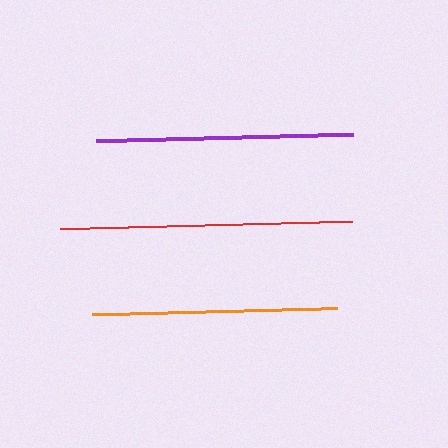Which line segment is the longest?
The red line is the longest at approximately 293 pixels.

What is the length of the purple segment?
The purple segment is approximately 258 pixels long.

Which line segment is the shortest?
The orange line is the shortest at approximately 245 pixels.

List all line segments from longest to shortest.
From longest to shortest: red, purple, orange.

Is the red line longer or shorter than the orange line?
The red line is longer than the orange line.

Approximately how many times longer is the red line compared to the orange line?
The red line is approximately 1.2 times the length of the orange line.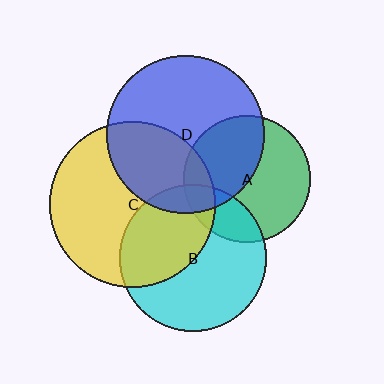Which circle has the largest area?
Circle C (yellow).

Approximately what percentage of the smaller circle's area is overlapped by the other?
Approximately 10%.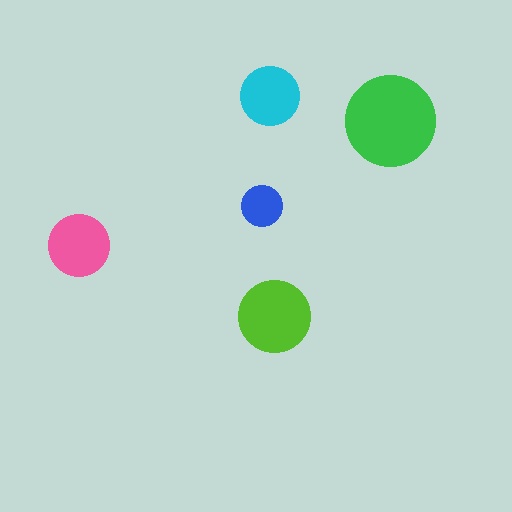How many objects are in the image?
There are 5 objects in the image.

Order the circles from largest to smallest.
the green one, the lime one, the pink one, the cyan one, the blue one.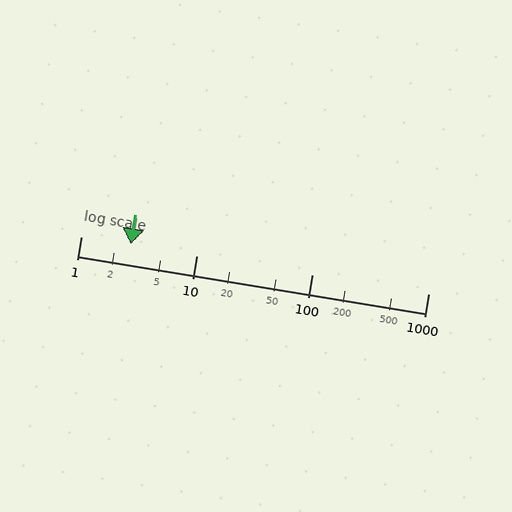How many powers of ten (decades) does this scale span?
The scale spans 3 decades, from 1 to 1000.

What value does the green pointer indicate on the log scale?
The pointer indicates approximately 2.7.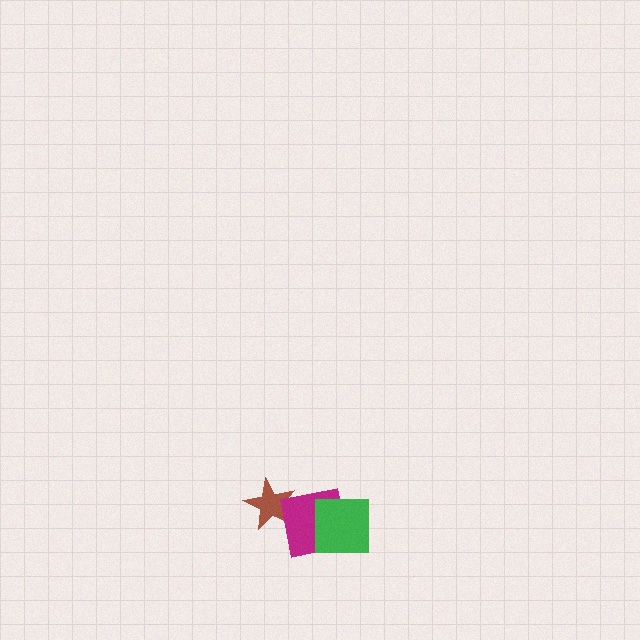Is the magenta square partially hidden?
Yes, it is partially covered by another shape.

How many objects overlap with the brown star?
1 object overlaps with the brown star.